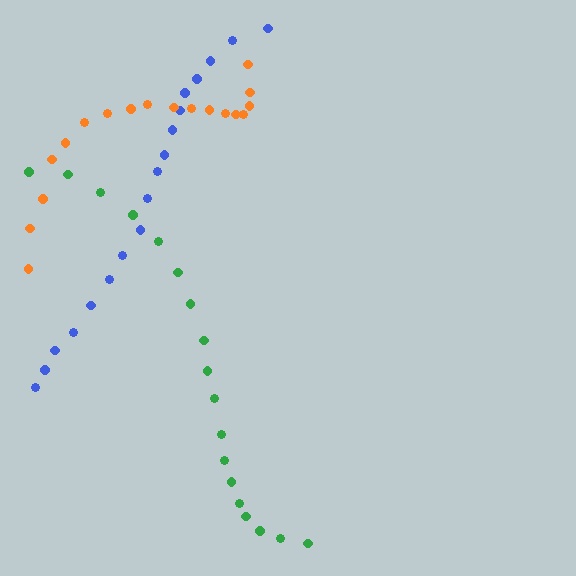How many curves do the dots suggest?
There are 3 distinct paths.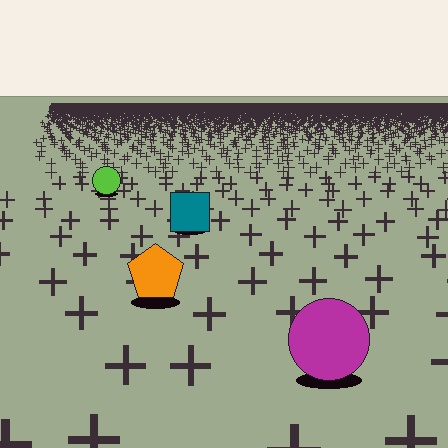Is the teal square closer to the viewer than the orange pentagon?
No. The orange pentagon is closer — you can tell from the texture gradient: the ground texture is coarser near it.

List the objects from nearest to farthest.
From nearest to farthest: the magenta circle, the orange pentagon, the teal square, the lime circle.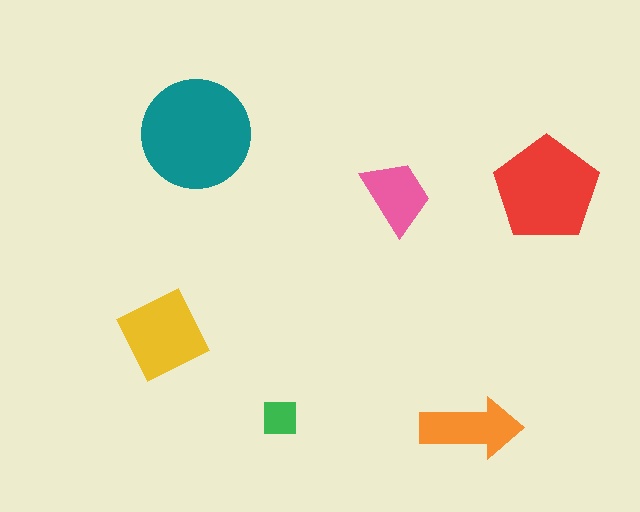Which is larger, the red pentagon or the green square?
The red pentagon.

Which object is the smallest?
The green square.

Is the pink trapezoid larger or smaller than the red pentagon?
Smaller.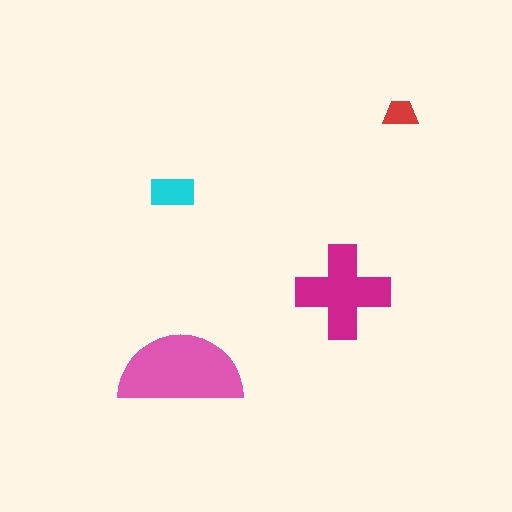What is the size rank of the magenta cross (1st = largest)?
2nd.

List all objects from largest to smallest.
The pink semicircle, the magenta cross, the cyan rectangle, the red trapezoid.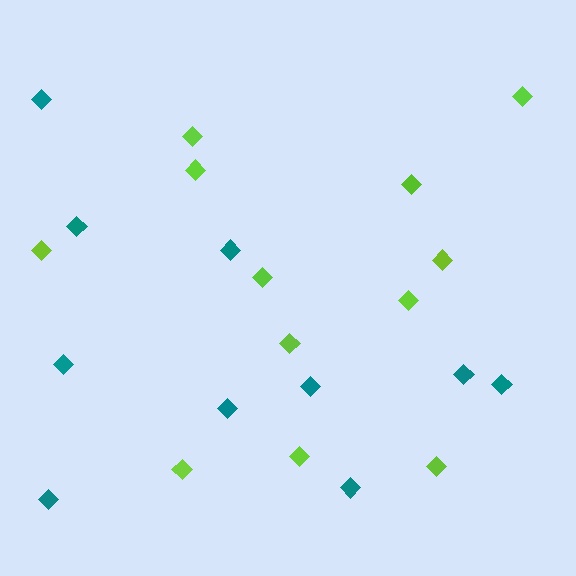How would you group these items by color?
There are 2 groups: one group of lime diamonds (12) and one group of teal diamonds (10).